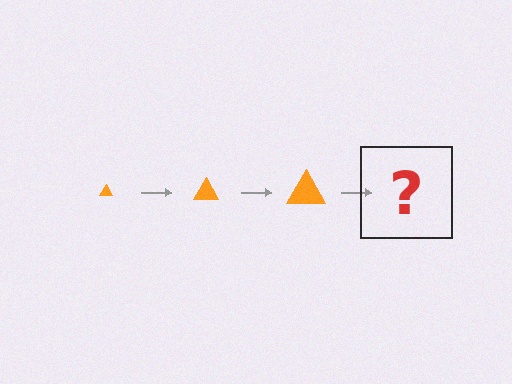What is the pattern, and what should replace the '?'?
The pattern is that the triangle gets progressively larger each step. The '?' should be an orange triangle, larger than the previous one.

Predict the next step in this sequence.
The next step is an orange triangle, larger than the previous one.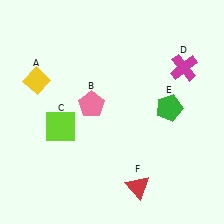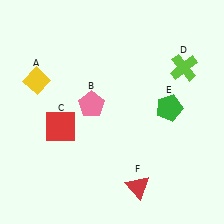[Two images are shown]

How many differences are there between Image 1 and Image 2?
There are 2 differences between the two images.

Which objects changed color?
C changed from lime to red. D changed from magenta to lime.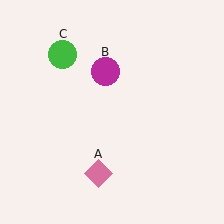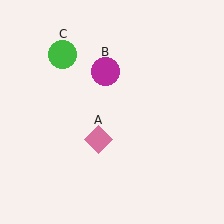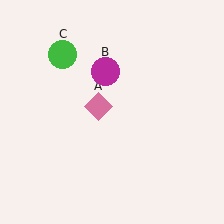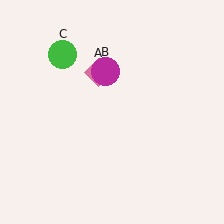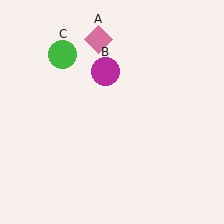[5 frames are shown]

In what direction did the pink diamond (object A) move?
The pink diamond (object A) moved up.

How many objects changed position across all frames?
1 object changed position: pink diamond (object A).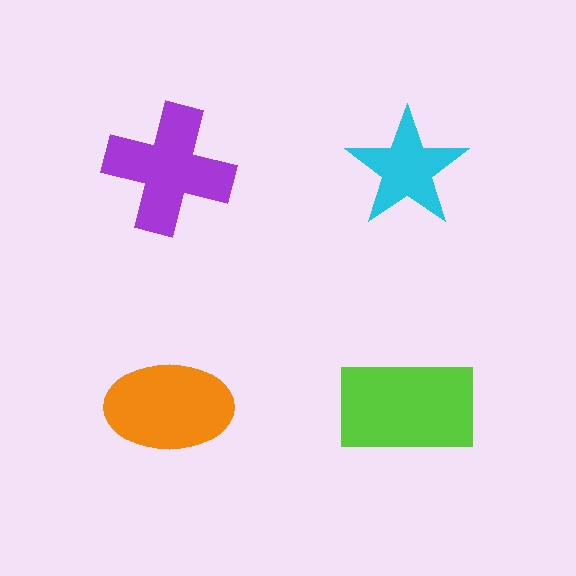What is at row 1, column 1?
A purple cross.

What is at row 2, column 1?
An orange ellipse.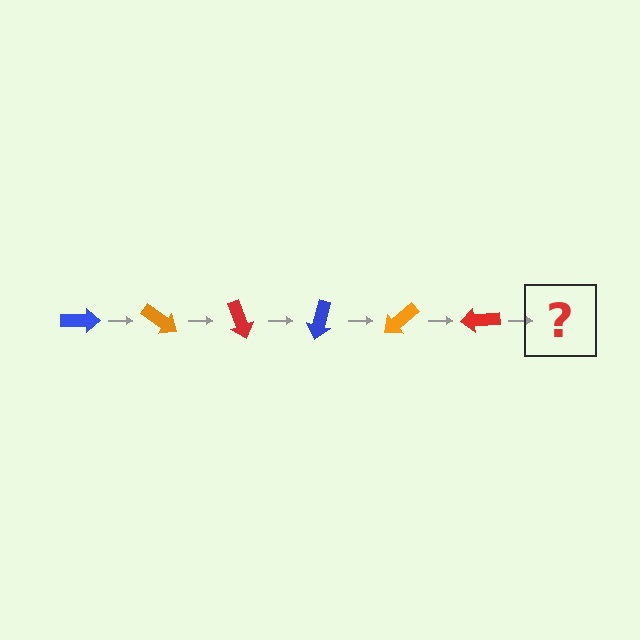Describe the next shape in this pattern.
It should be a blue arrow, rotated 210 degrees from the start.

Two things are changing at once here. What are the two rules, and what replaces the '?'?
The two rules are that it rotates 35 degrees each step and the color cycles through blue, orange, and red. The '?' should be a blue arrow, rotated 210 degrees from the start.